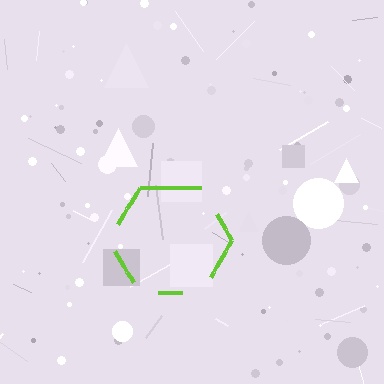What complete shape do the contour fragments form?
The contour fragments form a hexagon.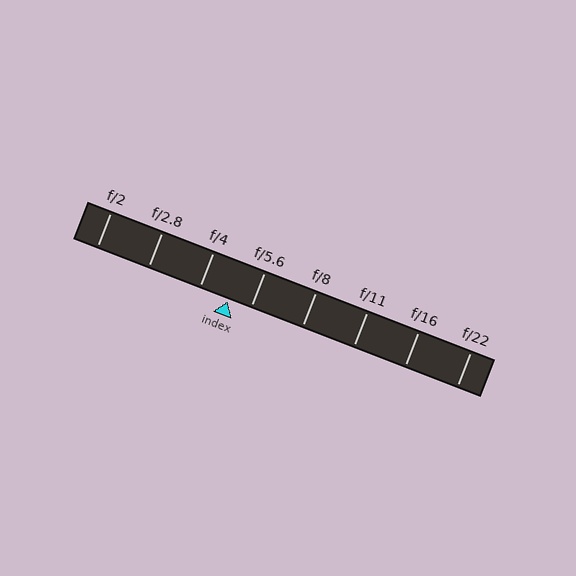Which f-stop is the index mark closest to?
The index mark is closest to f/5.6.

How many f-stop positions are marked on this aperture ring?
There are 8 f-stop positions marked.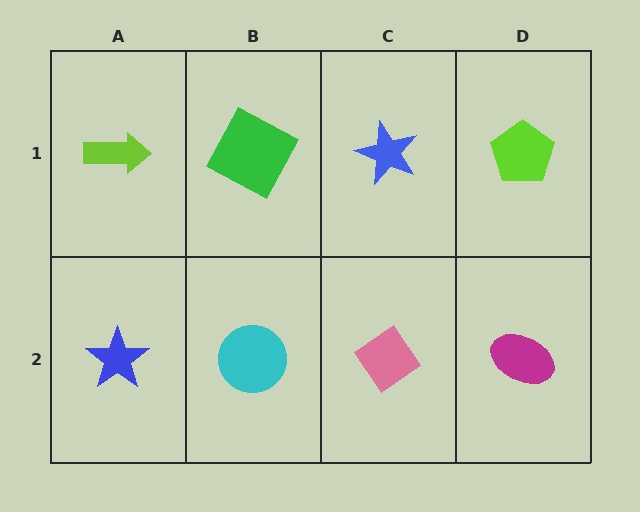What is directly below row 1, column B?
A cyan circle.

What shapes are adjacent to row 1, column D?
A magenta ellipse (row 2, column D), a blue star (row 1, column C).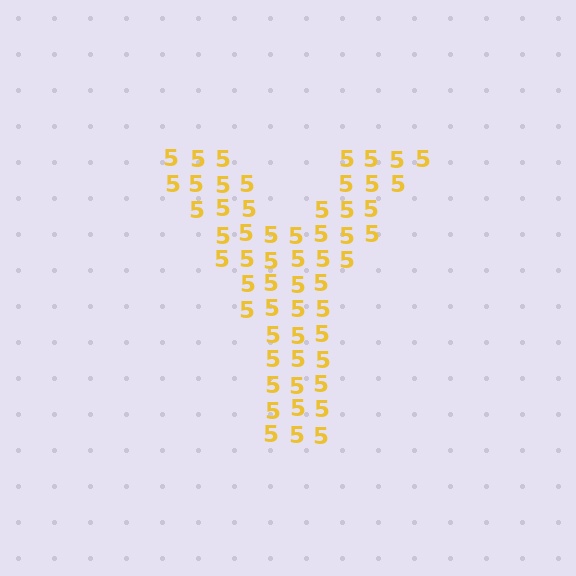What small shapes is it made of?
It is made of small digit 5's.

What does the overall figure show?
The overall figure shows the letter Y.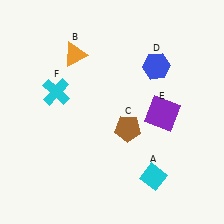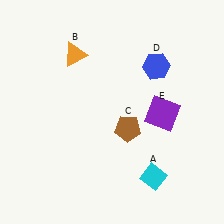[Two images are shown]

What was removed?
The cyan cross (F) was removed in Image 2.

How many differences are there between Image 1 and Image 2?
There is 1 difference between the two images.